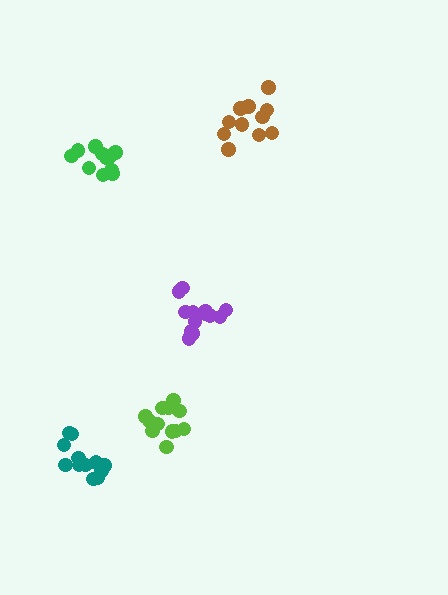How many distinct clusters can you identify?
There are 5 distinct clusters.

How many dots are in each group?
Group 1: 13 dots, Group 2: 12 dots, Group 3: 12 dots, Group 4: 11 dots, Group 5: 11 dots (59 total).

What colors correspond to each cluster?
The clusters are colored: purple, teal, lime, green, brown.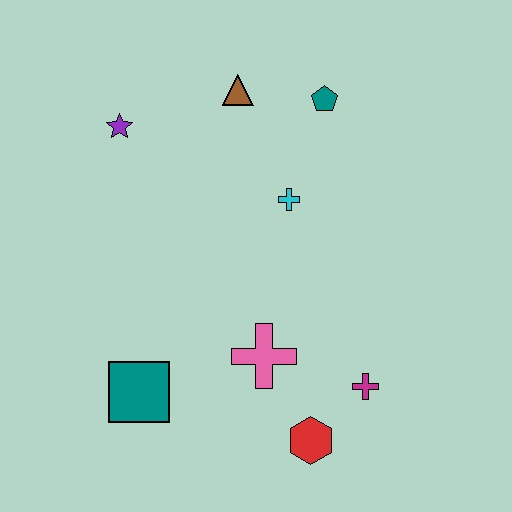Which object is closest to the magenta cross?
The red hexagon is closest to the magenta cross.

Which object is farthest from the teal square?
The teal pentagon is farthest from the teal square.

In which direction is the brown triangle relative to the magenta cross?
The brown triangle is above the magenta cross.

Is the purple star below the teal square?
No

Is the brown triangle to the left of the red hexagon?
Yes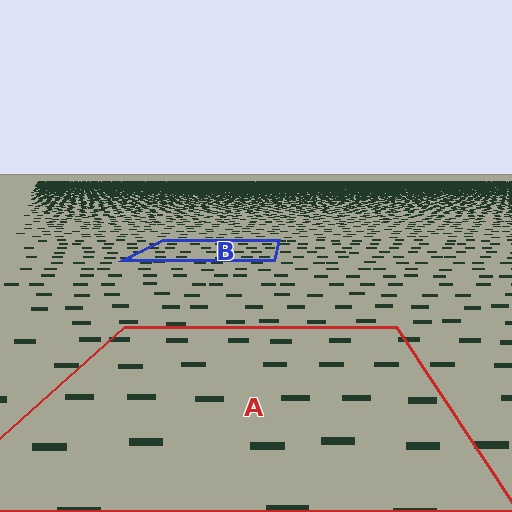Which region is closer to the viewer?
Region A is closer. The texture elements there are larger and more spread out.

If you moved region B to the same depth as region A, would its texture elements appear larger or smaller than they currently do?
They would appear larger. At a closer depth, the same texture elements are projected at a bigger on-screen size.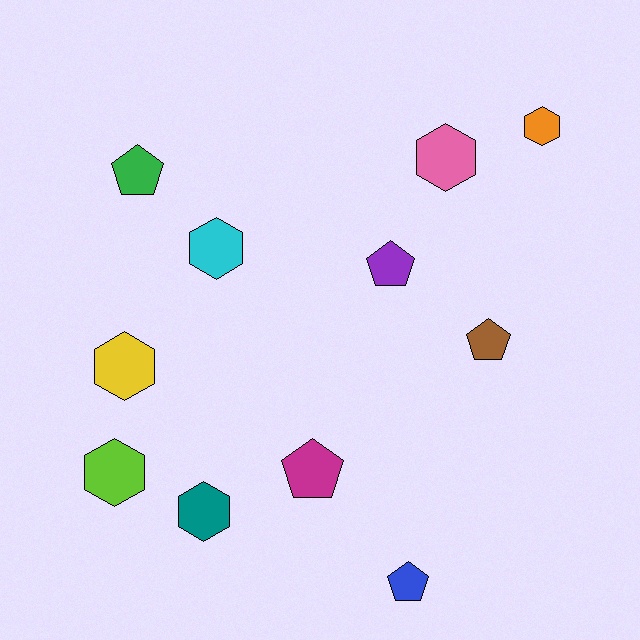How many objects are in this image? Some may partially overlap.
There are 11 objects.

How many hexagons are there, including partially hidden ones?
There are 6 hexagons.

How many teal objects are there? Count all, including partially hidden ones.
There is 1 teal object.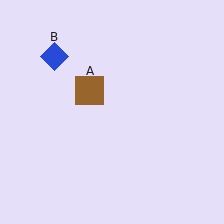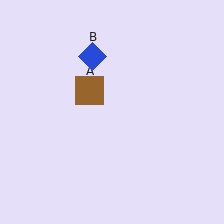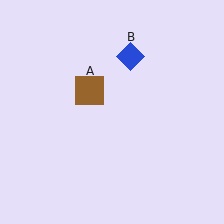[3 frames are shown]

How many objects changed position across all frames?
1 object changed position: blue diamond (object B).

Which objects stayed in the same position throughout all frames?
Brown square (object A) remained stationary.